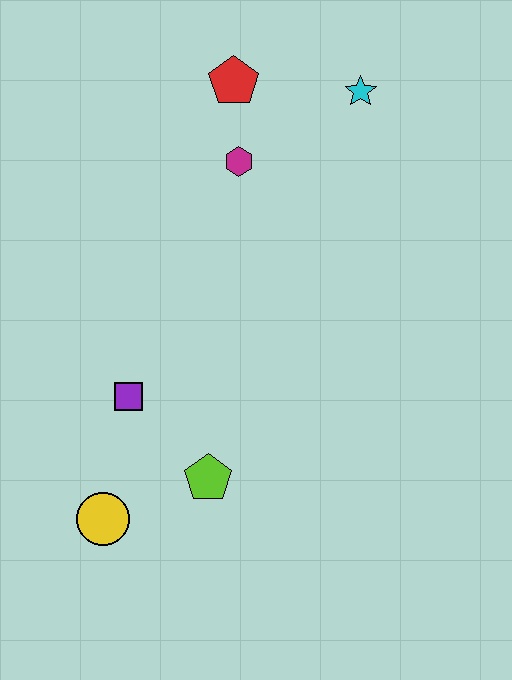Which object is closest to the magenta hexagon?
The red pentagon is closest to the magenta hexagon.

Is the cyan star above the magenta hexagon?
Yes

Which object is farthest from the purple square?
The cyan star is farthest from the purple square.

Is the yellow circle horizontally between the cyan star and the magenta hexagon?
No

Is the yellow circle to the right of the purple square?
No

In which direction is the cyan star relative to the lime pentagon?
The cyan star is above the lime pentagon.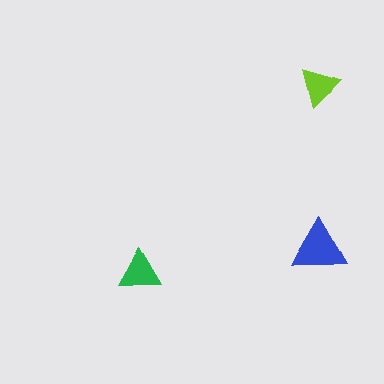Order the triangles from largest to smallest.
the blue one, the green one, the lime one.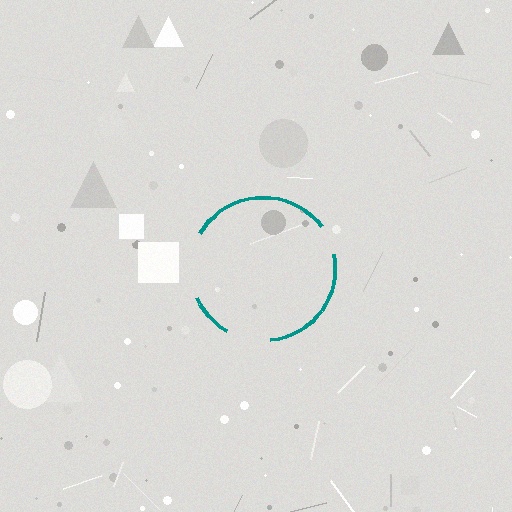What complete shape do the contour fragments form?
The contour fragments form a circle.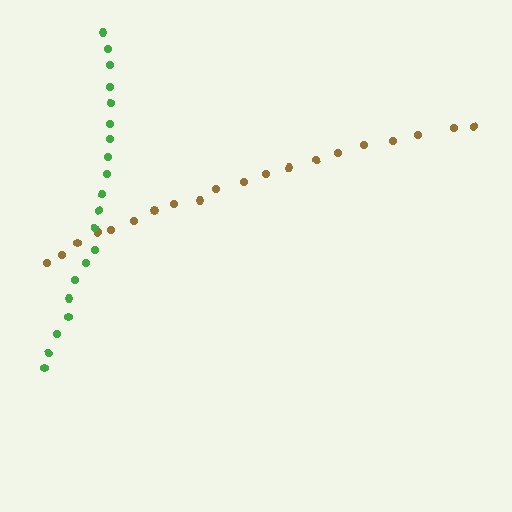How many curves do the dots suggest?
There are 2 distinct paths.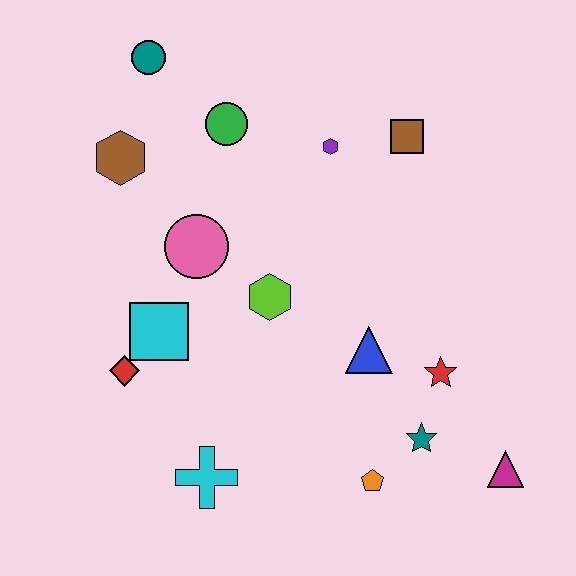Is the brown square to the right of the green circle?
Yes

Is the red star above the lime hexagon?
No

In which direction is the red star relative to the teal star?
The red star is above the teal star.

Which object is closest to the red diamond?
The cyan square is closest to the red diamond.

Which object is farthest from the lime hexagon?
The magenta triangle is farthest from the lime hexagon.